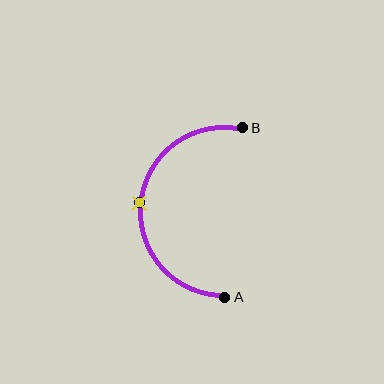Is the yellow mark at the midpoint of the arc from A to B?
Yes. The yellow mark lies on the arc at equal arc-length from both A and B — it is the arc midpoint.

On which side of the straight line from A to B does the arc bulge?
The arc bulges to the left of the straight line connecting A and B.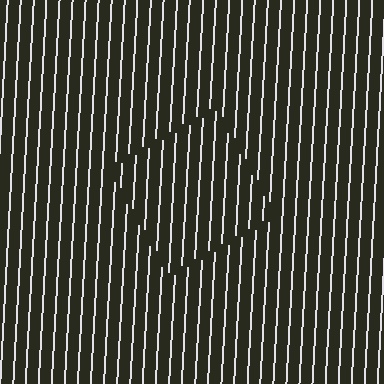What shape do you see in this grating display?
An illusory square. The interior of the shape contains the same grating, shifted by half a period — the contour is defined by the phase discontinuity where line-ends from the inner and outer gratings abut.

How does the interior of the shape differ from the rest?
The interior of the shape contains the same grating, shifted by half a period — the contour is defined by the phase discontinuity where line-ends from the inner and outer gratings abut.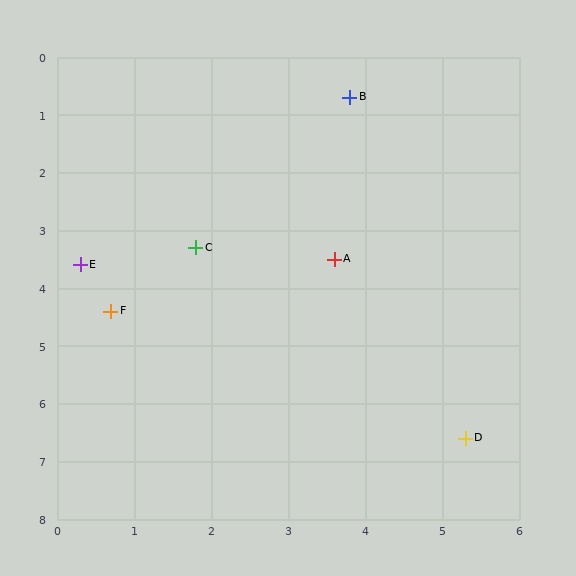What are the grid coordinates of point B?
Point B is at approximately (3.8, 0.7).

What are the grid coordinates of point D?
Point D is at approximately (5.3, 6.6).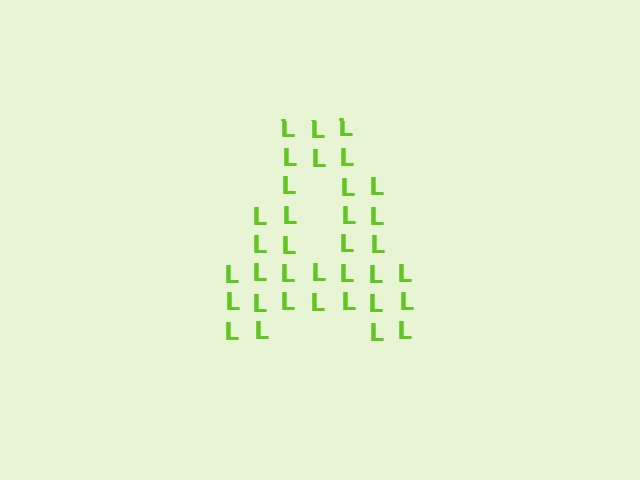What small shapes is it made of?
It is made of small letter L's.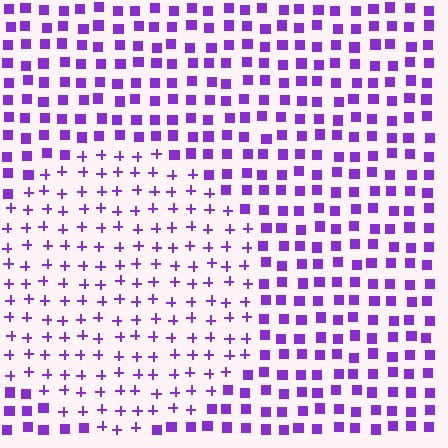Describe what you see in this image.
The image is filled with small purple elements arranged in a uniform grid. A circle-shaped region contains plus signs, while the surrounding area contains squares. The boundary is defined purely by the change in element shape.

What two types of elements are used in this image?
The image uses plus signs inside the circle region and squares outside it.